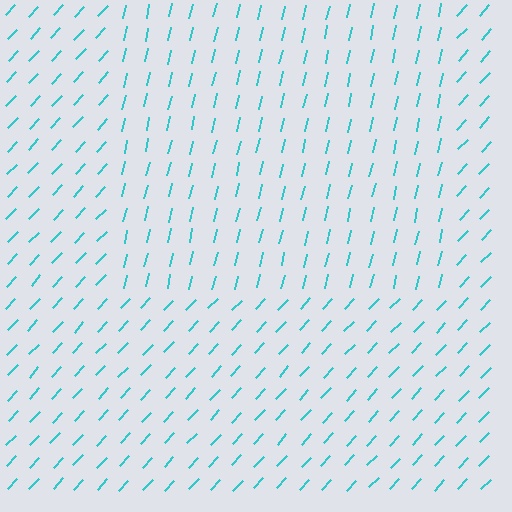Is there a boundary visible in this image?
Yes, there is a texture boundary formed by a change in line orientation.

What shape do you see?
I see a rectangle.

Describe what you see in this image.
The image is filled with small cyan line segments. A rectangle region in the image has lines oriented differently from the surrounding lines, creating a visible texture boundary.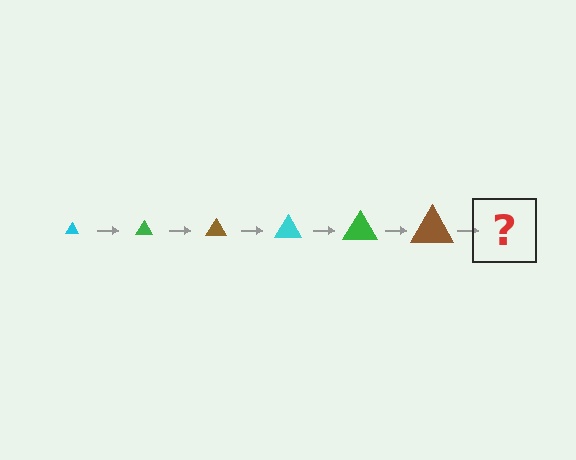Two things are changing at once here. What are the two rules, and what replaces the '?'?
The two rules are that the triangle grows larger each step and the color cycles through cyan, green, and brown. The '?' should be a cyan triangle, larger than the previous one.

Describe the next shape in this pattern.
It should be a cyan triangle, larger than the previous one.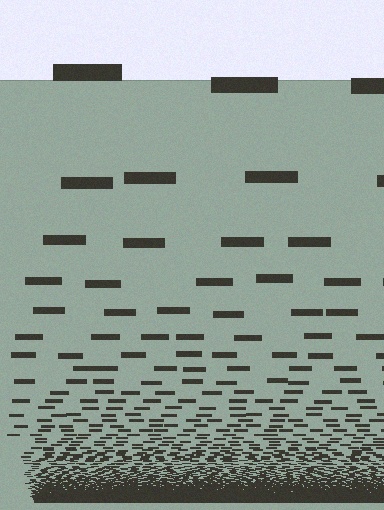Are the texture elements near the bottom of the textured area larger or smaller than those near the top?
Smaller. The gradient is inverted — elements near the bottom are smaller and denser.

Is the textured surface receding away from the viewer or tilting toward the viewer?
The surface appears to tilt toward the viewer. Texture elements get larger and sparser toward the top.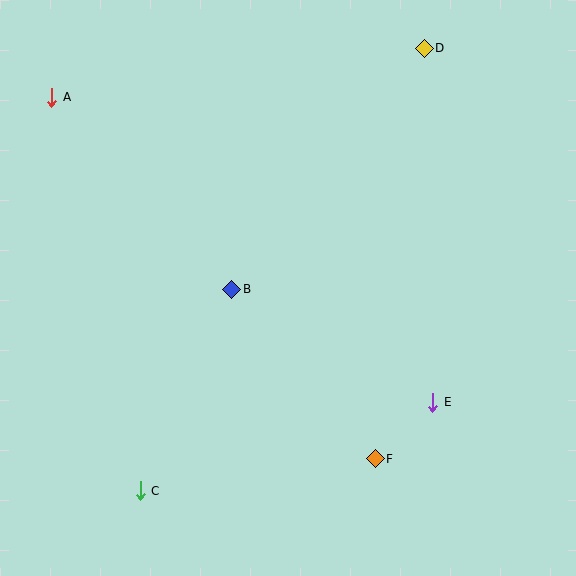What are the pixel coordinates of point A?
Point A is at (52, 97).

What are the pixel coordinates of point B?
Point B is at (232, 289).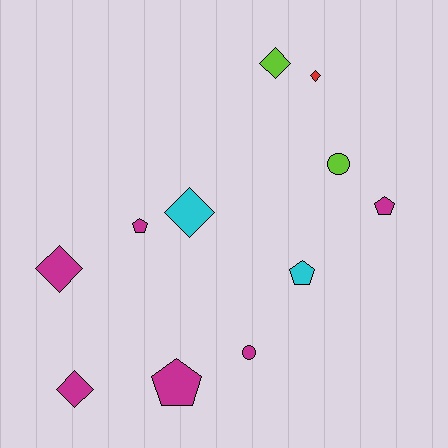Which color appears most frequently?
Magenta, with 6 objects.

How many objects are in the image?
There are 11 objects.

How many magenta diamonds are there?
There are 2 magenta diamonds.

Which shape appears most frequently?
Diamond, with 5 objects.